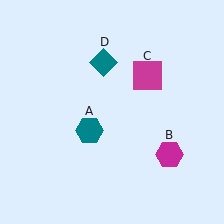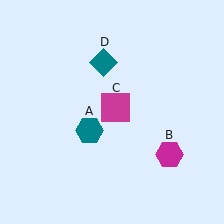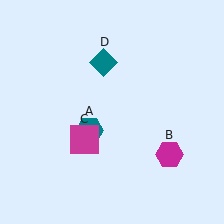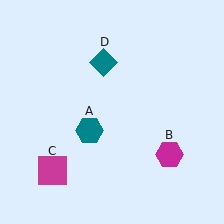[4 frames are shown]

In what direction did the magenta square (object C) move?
The magenta square (object C) moved down and to the left.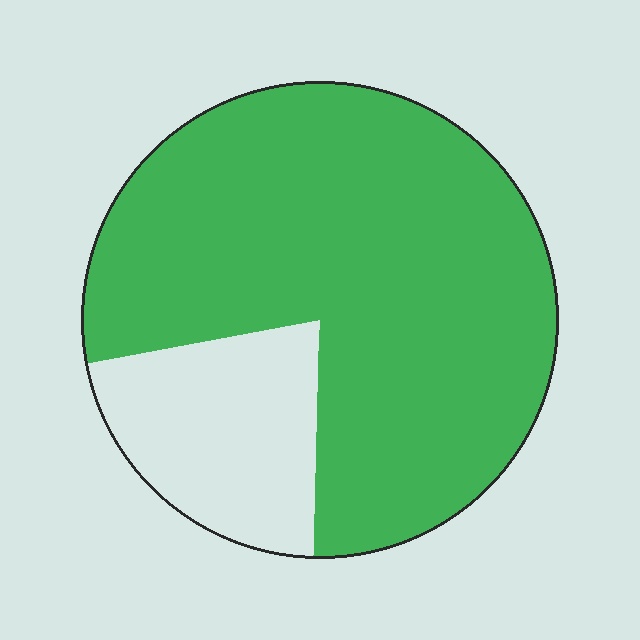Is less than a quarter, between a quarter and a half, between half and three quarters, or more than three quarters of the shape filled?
More than three quarters.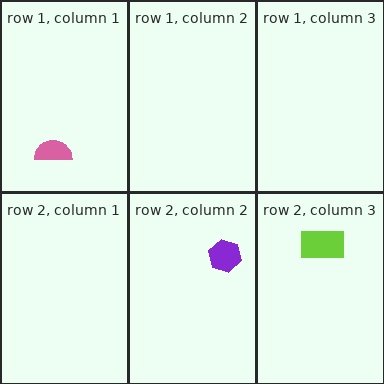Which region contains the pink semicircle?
The row 1, column 1 region.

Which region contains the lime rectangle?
The row 2, column 3 region.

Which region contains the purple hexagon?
The row 2, column 2 region.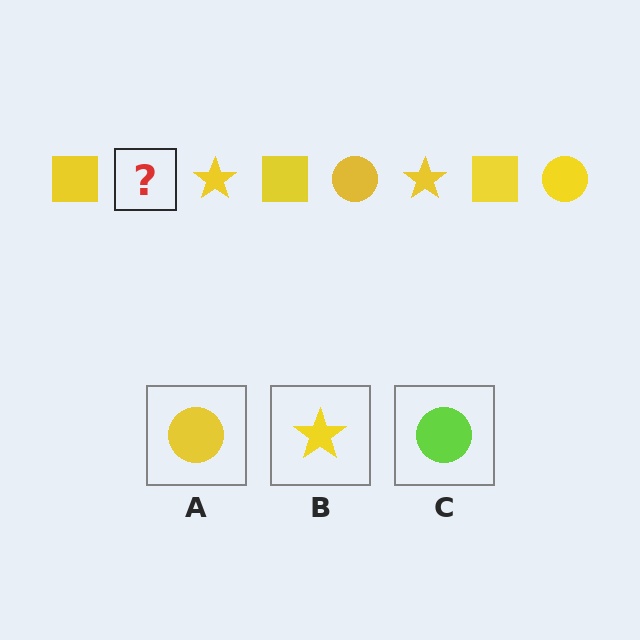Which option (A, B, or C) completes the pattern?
A.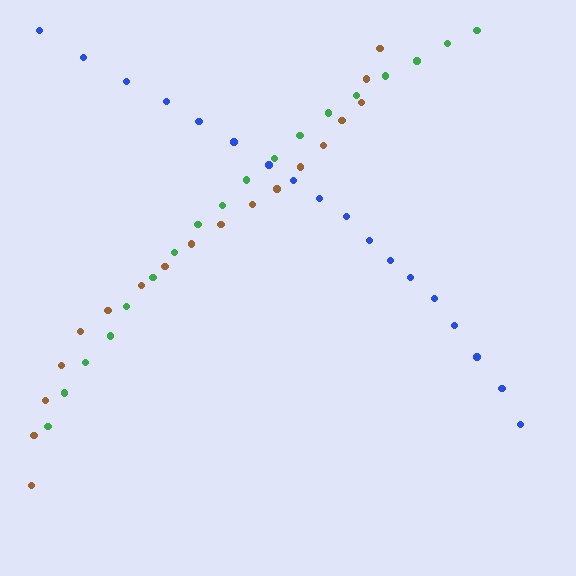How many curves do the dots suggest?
There are 3 distinct paths.